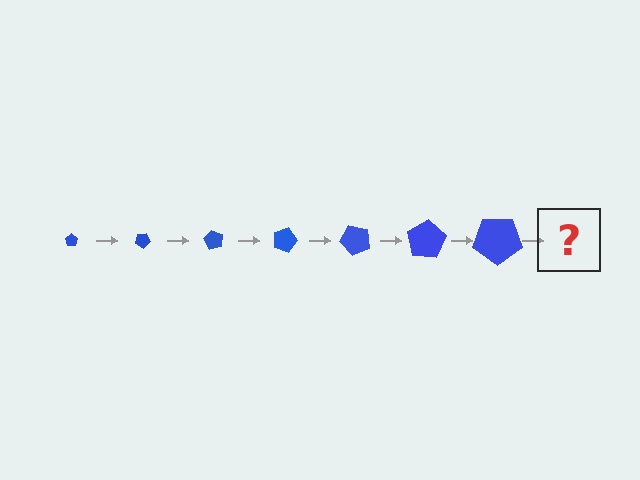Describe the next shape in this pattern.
It should be a pentagon, larger than the previous one and rotated 210 degrees from the start.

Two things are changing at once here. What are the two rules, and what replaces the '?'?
The two rules are that the pentagon grows larger each step and it rotates 30 degrees each step. The '?' should be a pentagon, larger than the previous one and rotated 210 degrees from the start.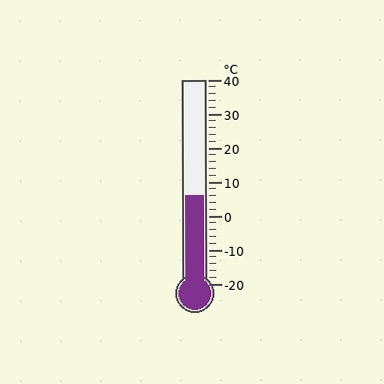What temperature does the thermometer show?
The thermometer shows approximately 6°C.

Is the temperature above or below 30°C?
The temperature is below 30°C.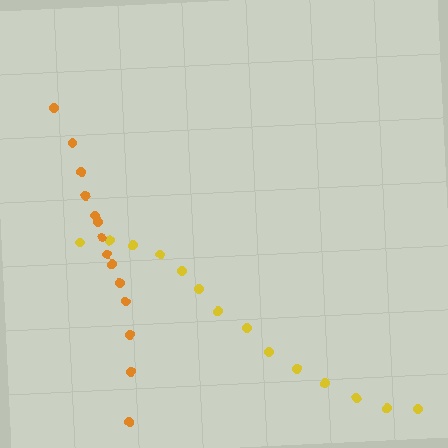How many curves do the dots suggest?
There are 2 distinct paths.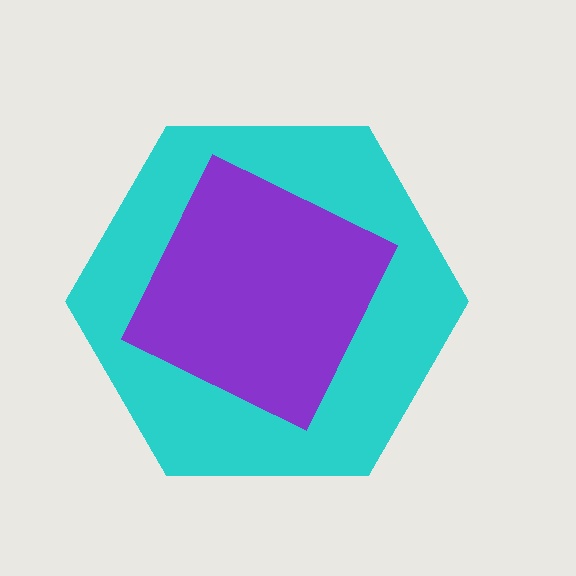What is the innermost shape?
The purple square.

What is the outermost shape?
The cyan hexagon.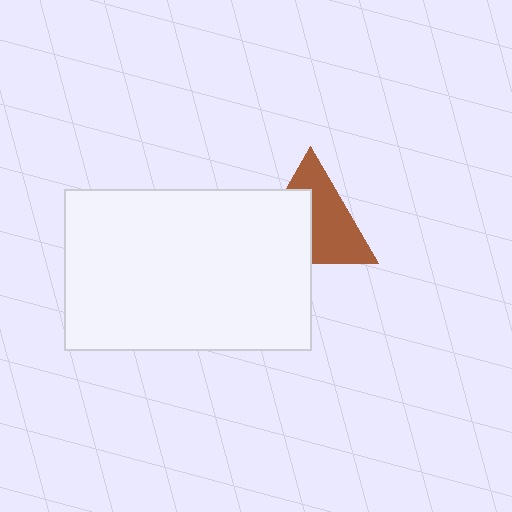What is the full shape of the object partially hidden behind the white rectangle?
The partially hidden object is a brown triangle.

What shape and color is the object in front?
The object in front is a white rectangle.